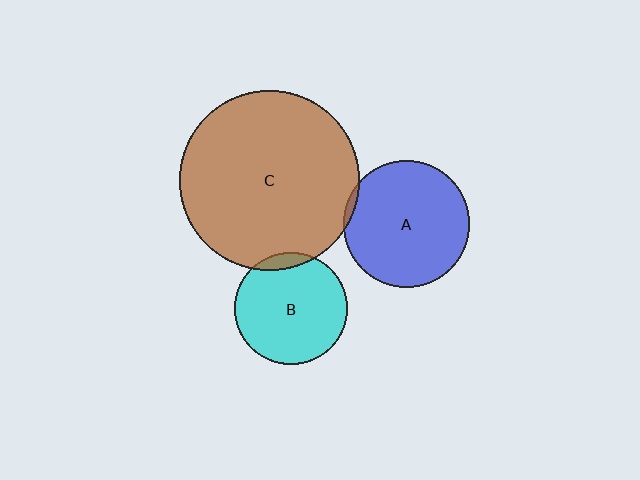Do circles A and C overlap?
Yes.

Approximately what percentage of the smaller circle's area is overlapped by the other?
Approximately 5%.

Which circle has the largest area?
Circle C (brown).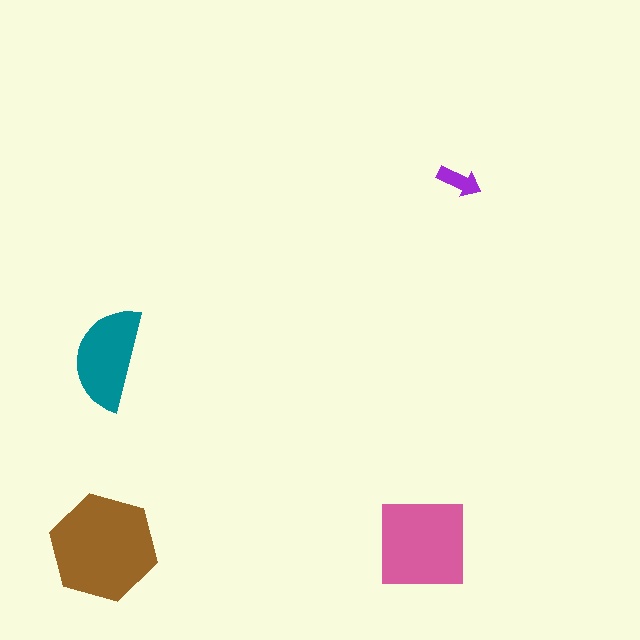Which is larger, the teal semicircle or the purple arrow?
The teal semicircle.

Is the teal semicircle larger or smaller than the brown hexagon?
Smaller.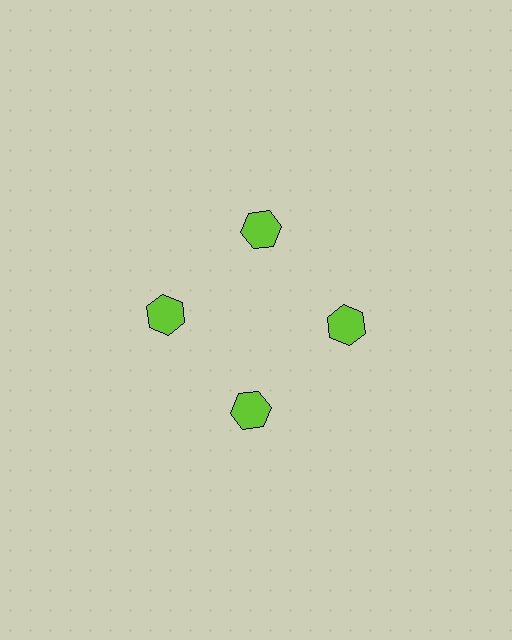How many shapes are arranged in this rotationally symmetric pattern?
There are 4 shapes, arranged in 4 groups of 1.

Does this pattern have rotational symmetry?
Yes, this pattern has 4-fold rotational symmetry. It looks the same after rotating 90 degrees around the center.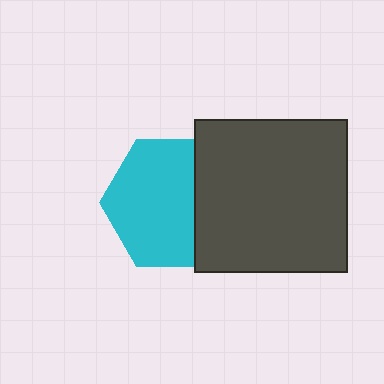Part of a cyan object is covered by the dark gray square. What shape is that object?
It is a hexagon.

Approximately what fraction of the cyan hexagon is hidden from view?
Roughly 31% of the cyan hexagon is hidden behind the dark gray square.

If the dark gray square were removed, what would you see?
You would see the complete cyan hexagon.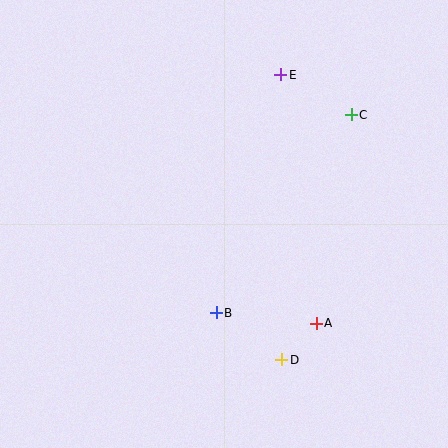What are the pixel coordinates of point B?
Point B is at (216, 313).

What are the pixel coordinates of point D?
Point D is at (282, 360).